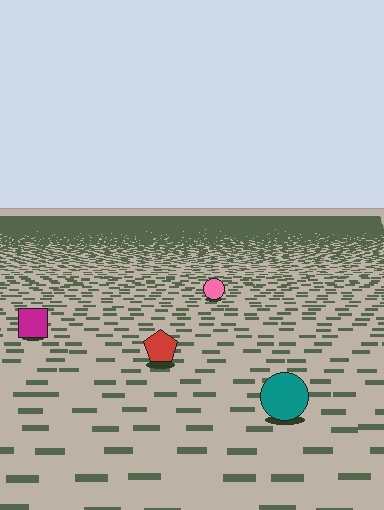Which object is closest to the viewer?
The teal circle is closest. The texture marks near it are larger and more spread out.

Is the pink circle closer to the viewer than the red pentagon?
No. The red pentagon is closer — you can tell from the texture gradient: the ground texture is coarser near it.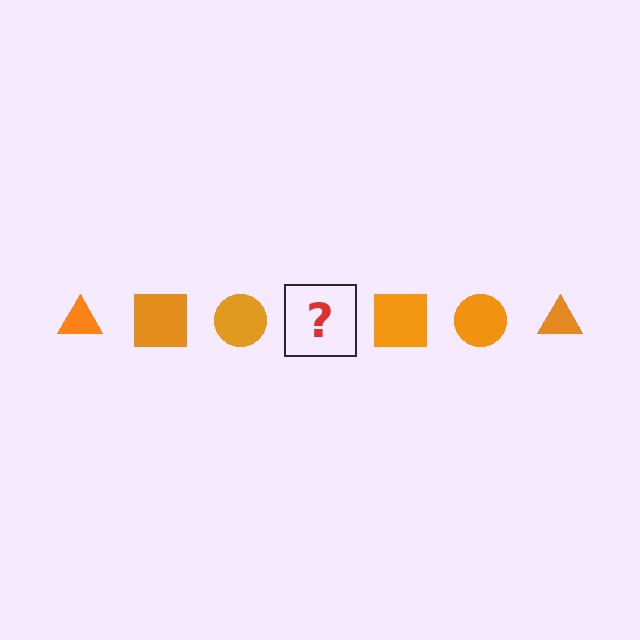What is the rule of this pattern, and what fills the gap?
The rule is that the pattern cycles through triangle, square, circle shapes in orange. The gap should be filled with an orange triangle.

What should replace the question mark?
The question mark should be replaced with an orange triangle.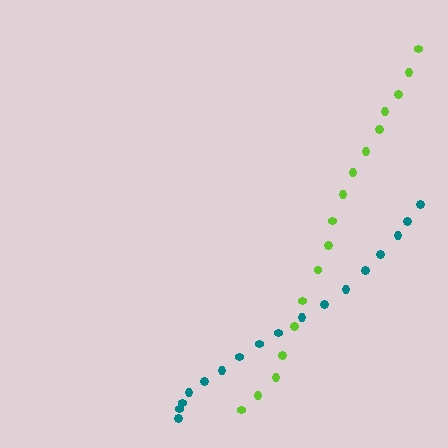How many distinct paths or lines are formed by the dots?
There are 2 distinct paths.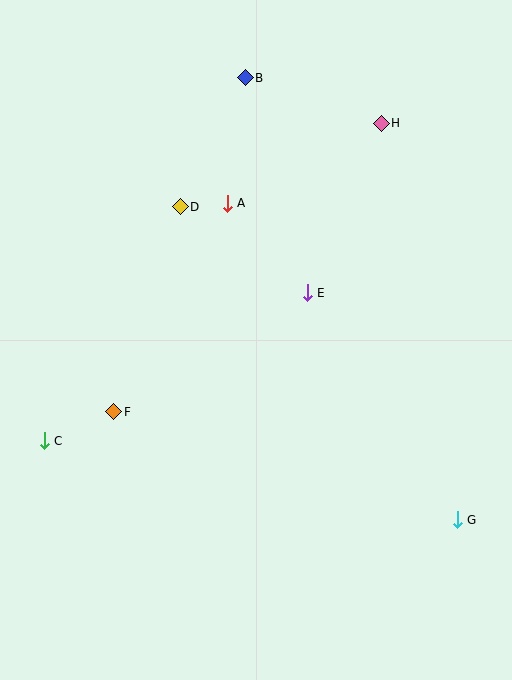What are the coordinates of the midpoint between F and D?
The midpoint between F and D is at (147, 309).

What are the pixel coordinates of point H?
Point H is at (381, 123).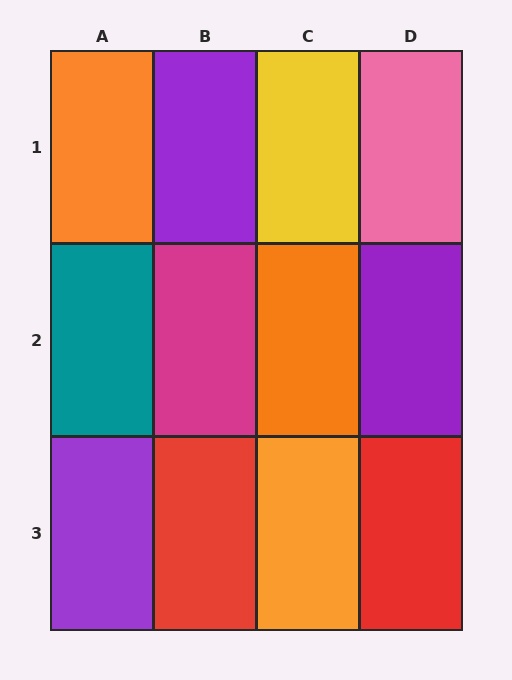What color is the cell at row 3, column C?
Orange.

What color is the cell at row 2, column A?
Teal.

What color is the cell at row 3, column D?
Red.